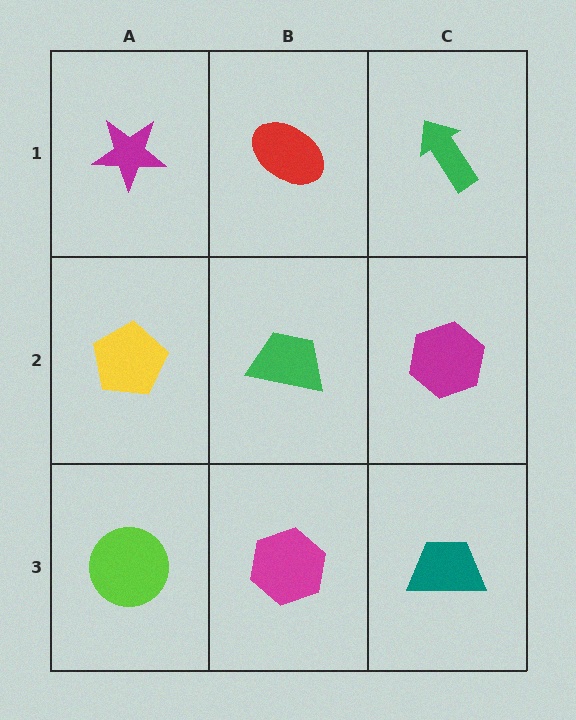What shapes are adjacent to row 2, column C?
A green arrow (row 1, column C), a teal trapezoid (row 3, column C), a green trapezoid (row 2, column B).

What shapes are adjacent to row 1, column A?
A yellow pentagon (row 2, column A), a red ellipse (row 1, column B).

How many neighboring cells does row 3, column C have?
2.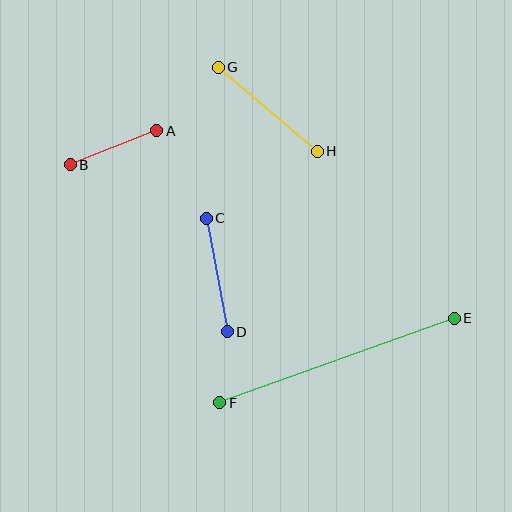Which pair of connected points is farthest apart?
Points E and F are farthest apart.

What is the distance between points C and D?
The distance is approximately 115 pixels.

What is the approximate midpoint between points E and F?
The midpoint is at approximately (337, 360) pixels.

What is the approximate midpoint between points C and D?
The midpoint is at approximately (217, 275) pixels.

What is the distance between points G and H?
The distance is approximately 130 pixels.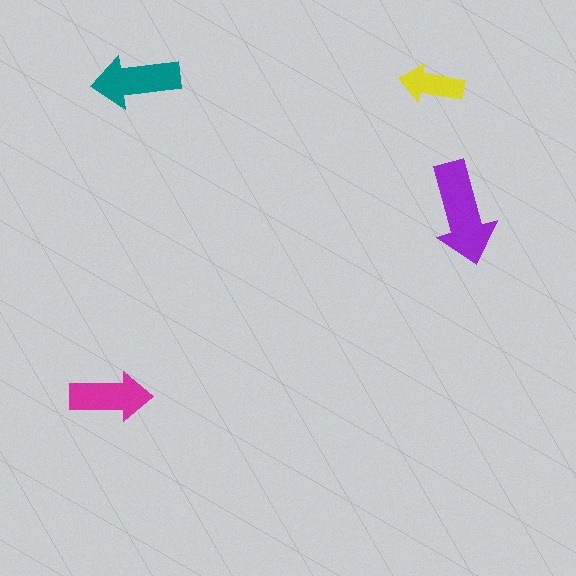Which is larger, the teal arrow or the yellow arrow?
The teal one.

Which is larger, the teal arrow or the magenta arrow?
The teal one.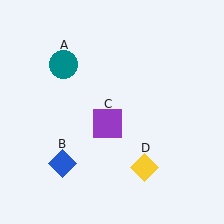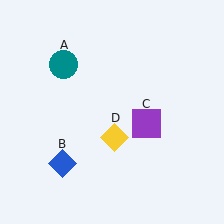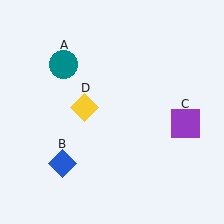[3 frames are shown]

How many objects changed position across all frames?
2 objects changed position: purple square (object C), yellow diamond (object D).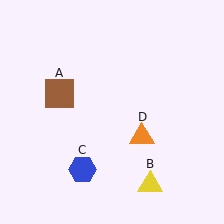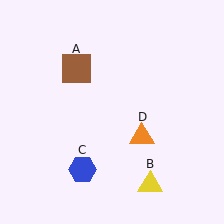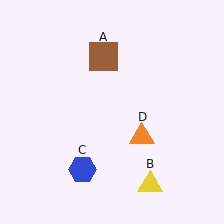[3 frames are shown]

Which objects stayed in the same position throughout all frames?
Yellow triangle (object B) and blue hexagon (object C) and orange triangle (object D) remained stationary.